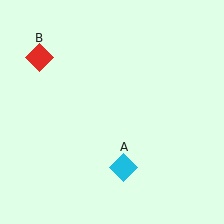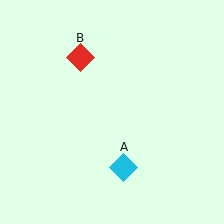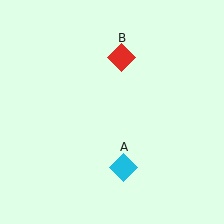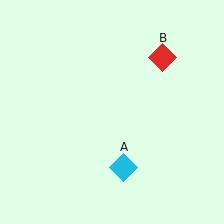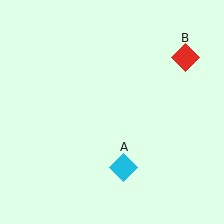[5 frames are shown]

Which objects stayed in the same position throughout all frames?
Cyan diamond (object A) remained stationary.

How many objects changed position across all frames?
1 object changed position: red diamond (object B).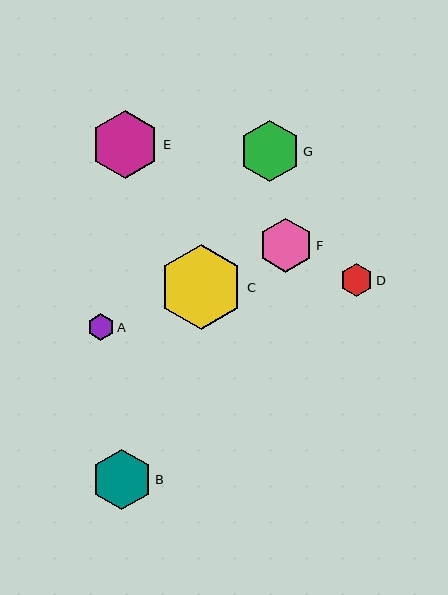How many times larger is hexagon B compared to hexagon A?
Hexagon B is approximately 2.3 times the size of hexagon A.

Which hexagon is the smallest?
Hexagon A is the smallest with a size of approximately 27 pixels.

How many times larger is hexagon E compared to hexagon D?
Hexagon E is approximately 2.1 times the size of hexagon D.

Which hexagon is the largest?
Hexagon C is the largest with a size of approximately 85 pixels.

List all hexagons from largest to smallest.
From largest to smallest: C, E, B, G, F, D, A.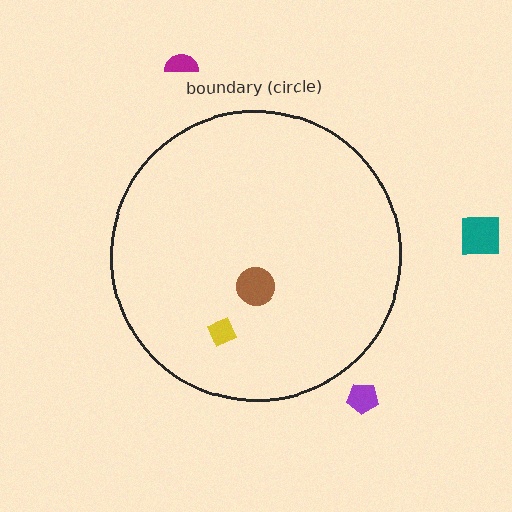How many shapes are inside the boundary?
2 inside, 3 outside.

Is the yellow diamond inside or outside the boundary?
Inside.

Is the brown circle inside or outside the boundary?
Inside.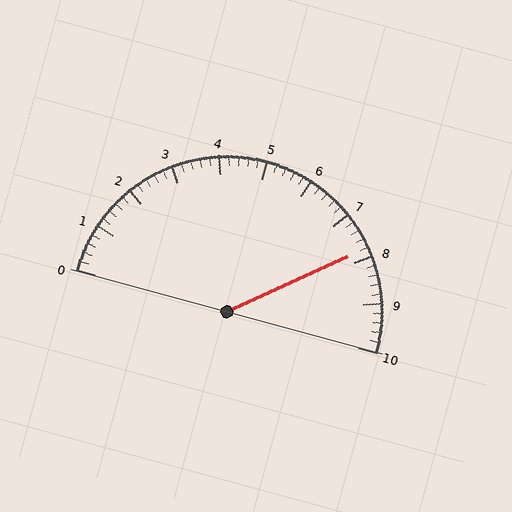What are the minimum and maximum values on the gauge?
The gauge ranges from 0 to 10.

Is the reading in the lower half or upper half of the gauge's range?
The reading is in the upper half of the range (0 to 10).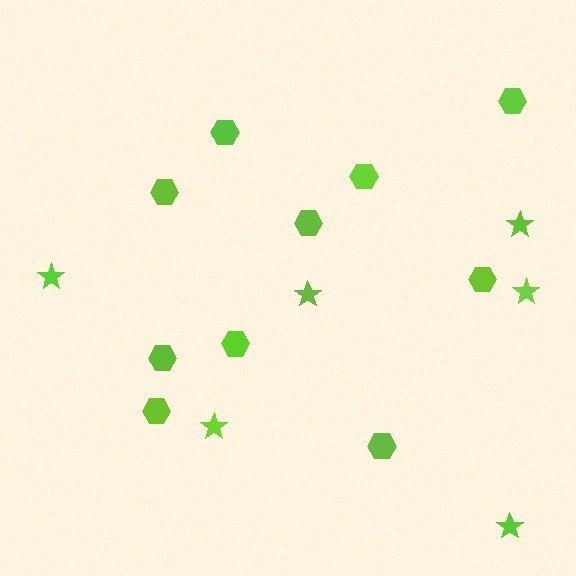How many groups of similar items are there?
There are 2 groups: one group of hexagons (10) and one group of stars (6).